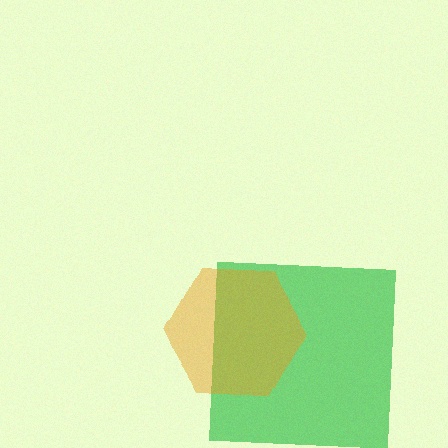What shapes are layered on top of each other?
The layered shapes are: a green square, an orange hexagon.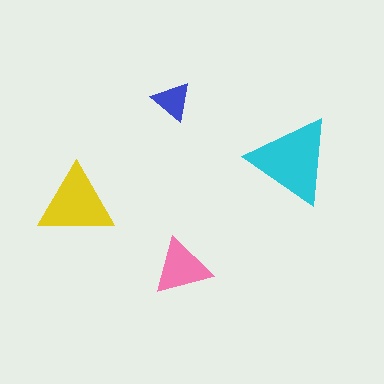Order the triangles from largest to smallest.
the cyan one, the yellow one, the pink one, the blue one.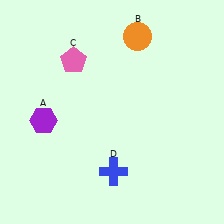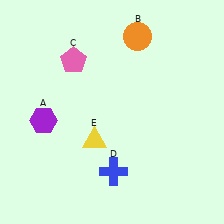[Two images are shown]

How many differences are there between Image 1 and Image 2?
There is 1 difference between the two images.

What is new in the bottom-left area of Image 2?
A yellow triangle (E) was added in the bottom-left area of Image 2.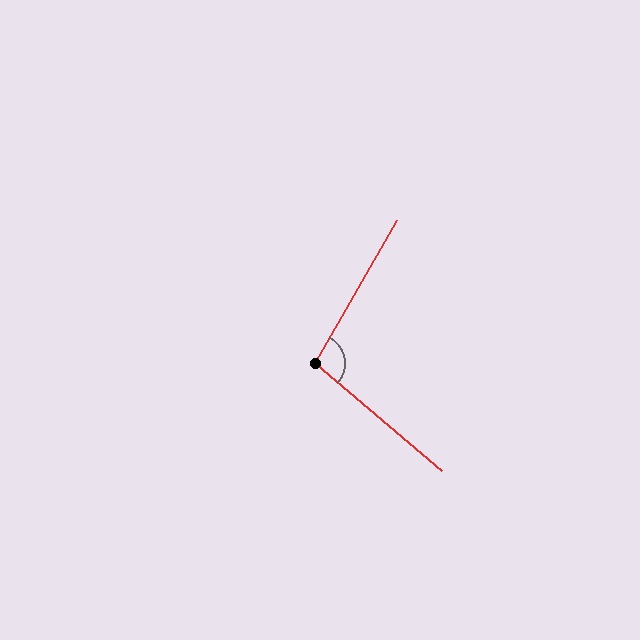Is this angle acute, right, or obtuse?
It is obtuse.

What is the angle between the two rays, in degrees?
Approximately 101 degrees.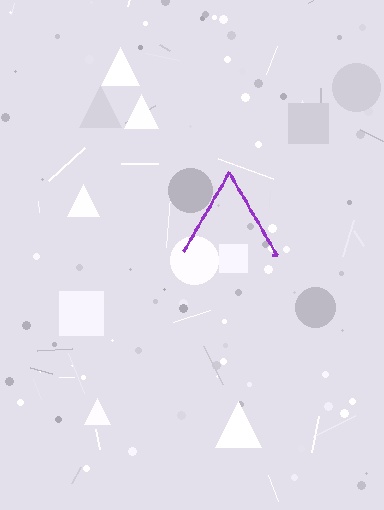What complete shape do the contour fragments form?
The contour fragments form a triangle.